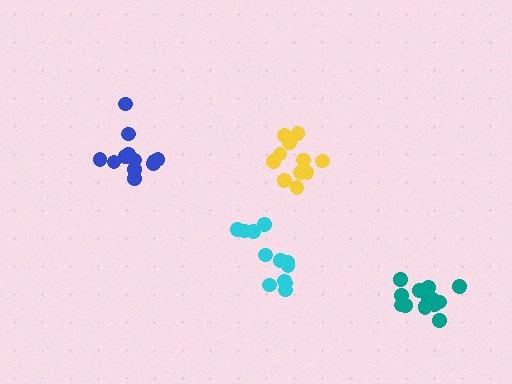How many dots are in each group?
Group 1: 14 dots, Group 2: 11 dots, Group 3: 12 dots, Group 4: 12 dots (49 total).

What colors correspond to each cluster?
The clusters are colored: teal, yellow, cyan, blue.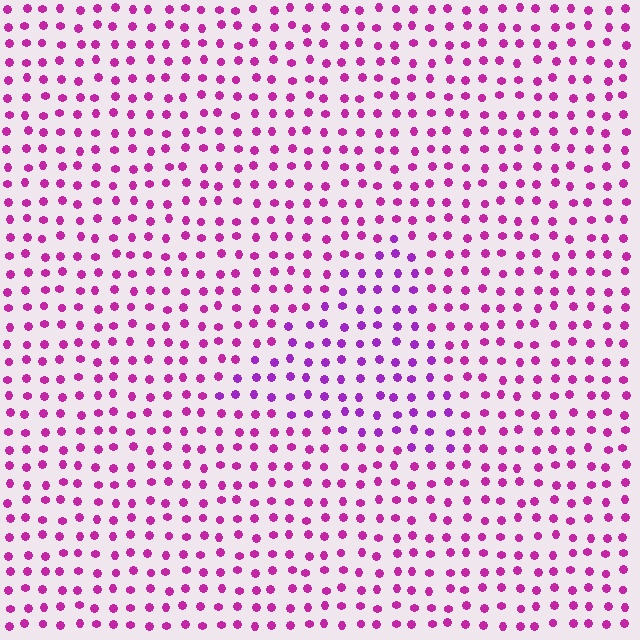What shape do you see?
I see a triangle.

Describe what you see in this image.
The image is filled with small magenta elements in a uniform arrangement. A triangle-shaped region is visible where the elements are tinted to a slightly different hue, forming a subtle color boundary.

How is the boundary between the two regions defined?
The boundary is defined purely by a slight shift in hue (about 26 degrees). Spacing, size, and orientation are identical on both sides.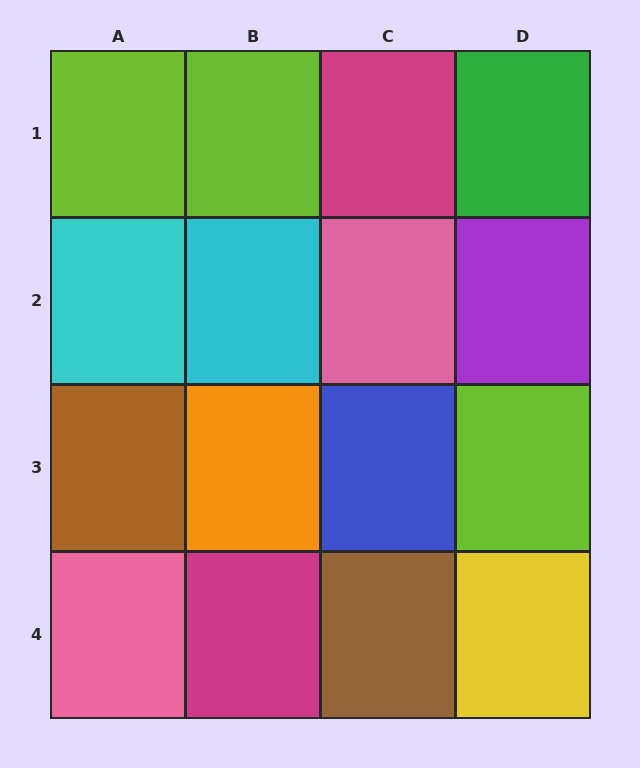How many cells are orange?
1 cell is orange.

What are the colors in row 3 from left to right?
Brown, orange, blue, lime.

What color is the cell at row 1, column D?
Green.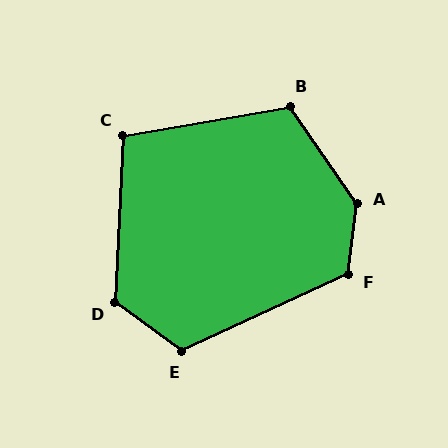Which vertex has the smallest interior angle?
C, at approximately 103 degrees.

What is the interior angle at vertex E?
Approximately 119 degrees (obtuse).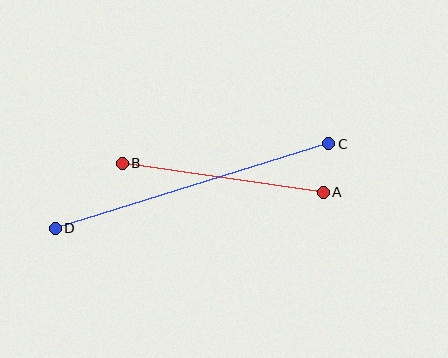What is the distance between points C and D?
The distance is approximately 286 pixels.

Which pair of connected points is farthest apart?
Points C and D are farthest apart.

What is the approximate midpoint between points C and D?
The midpoint is at approximately (192, 186) pixels.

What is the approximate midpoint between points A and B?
The midpoint is at approximately (223, 178) pixels.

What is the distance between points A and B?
The distance is approximately 203 pixels.